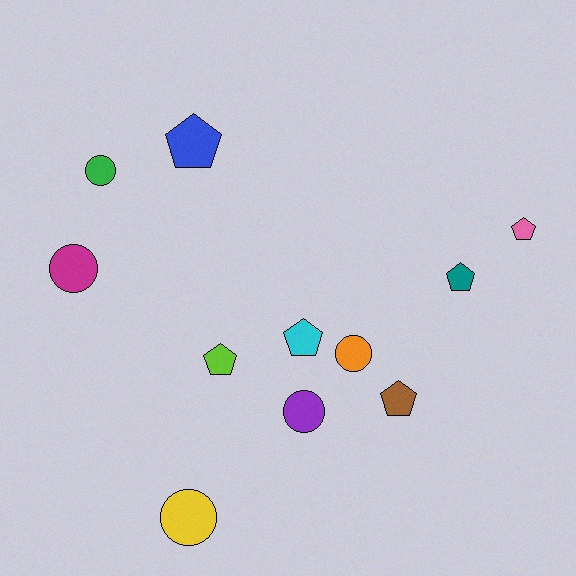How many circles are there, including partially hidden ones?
There are 5 circles.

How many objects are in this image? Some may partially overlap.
There are 11 objects.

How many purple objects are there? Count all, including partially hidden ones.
There is 1 purple object.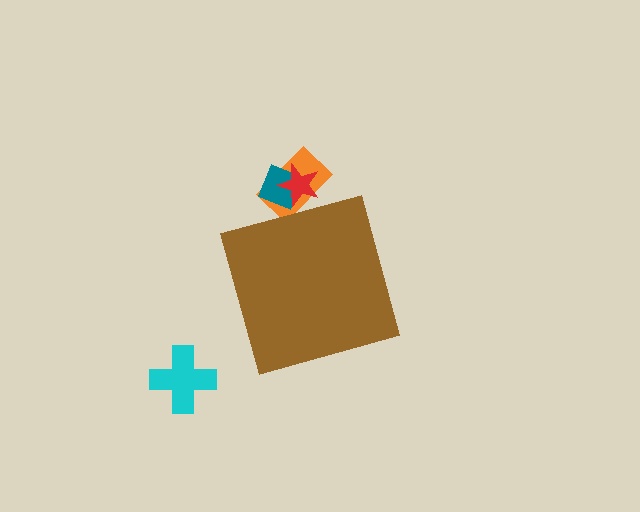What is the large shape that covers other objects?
A brown diamond.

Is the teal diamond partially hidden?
Yes, the teal diamond is partially hidden behind the brown diamond.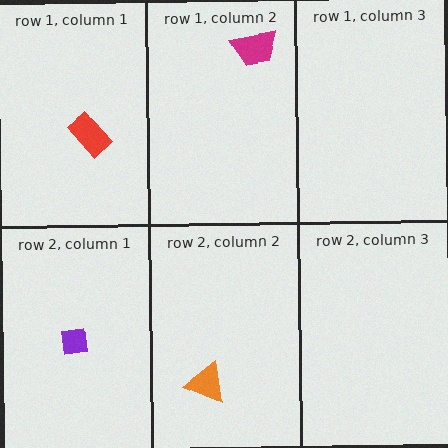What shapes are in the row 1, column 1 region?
The red rectangle.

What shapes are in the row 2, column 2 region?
The orange triangle.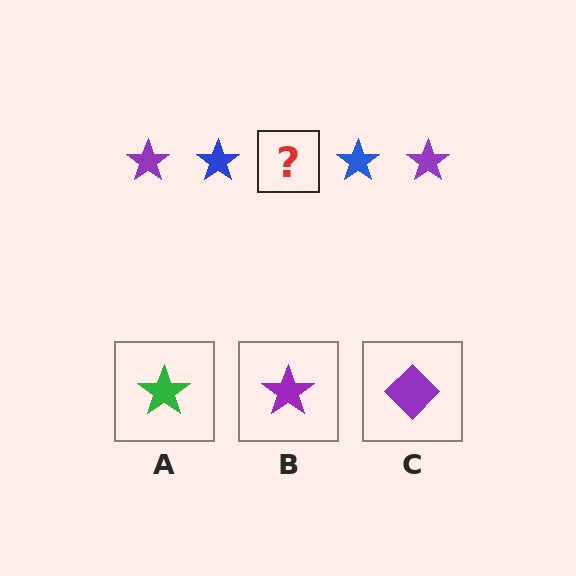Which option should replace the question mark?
Option B.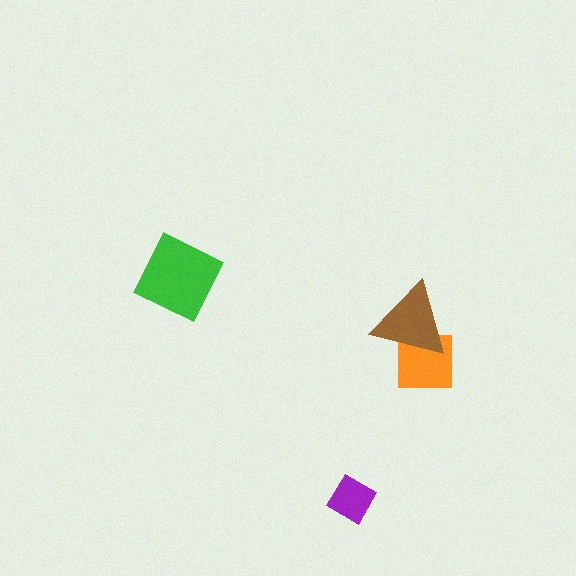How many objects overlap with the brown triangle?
1 object overlaps with the brown triangle.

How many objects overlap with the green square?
0 objects overlap with the green square.